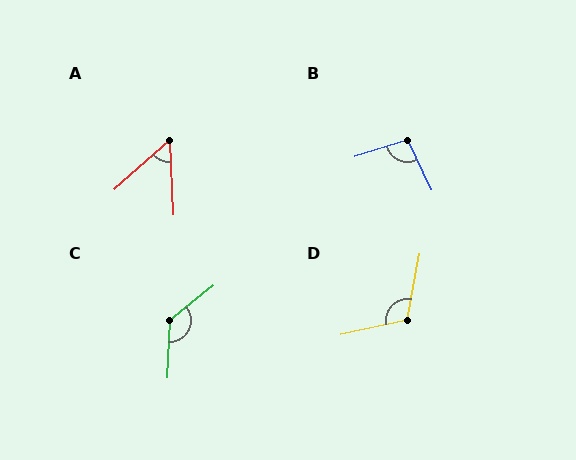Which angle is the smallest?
A, at approximately 51 degrees.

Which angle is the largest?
C, at approximately 131 degrees.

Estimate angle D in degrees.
Approximately 113 degrees.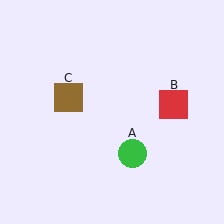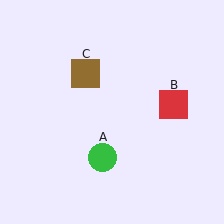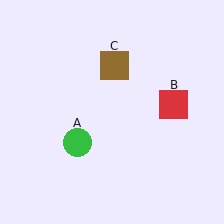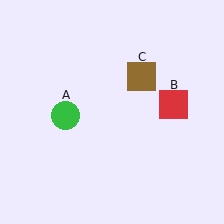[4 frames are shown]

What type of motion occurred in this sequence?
The green circle (object A), brown square (object C) rotated clockwise around the center of the scene.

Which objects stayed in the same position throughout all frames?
Red square (object B) remained stationary.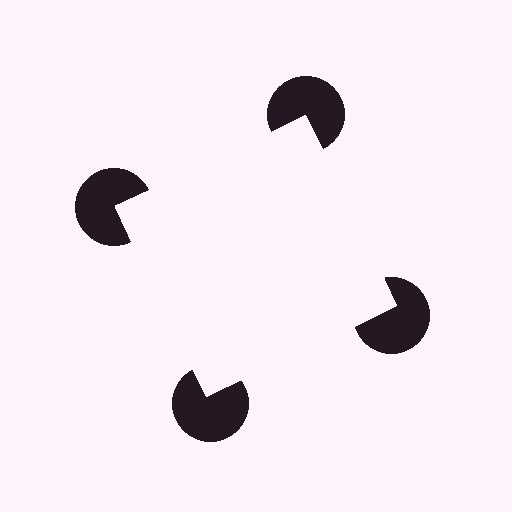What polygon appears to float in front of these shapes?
An illusory square — its edges are inferred from the aligned wedge cuts in the pac-man discs, not physically drawn.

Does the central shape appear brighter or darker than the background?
It typically appears slightly brighter than the background, even though no actual brightness change is drawn.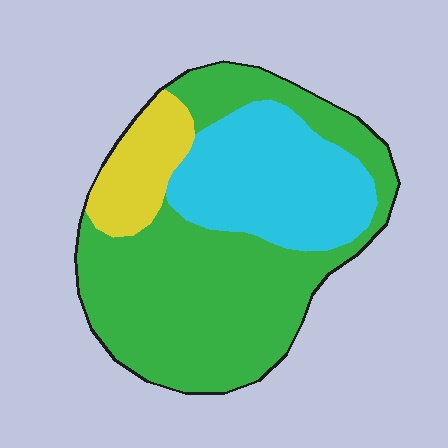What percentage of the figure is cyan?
Cyan covers 29% of the figure.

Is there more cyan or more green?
Green.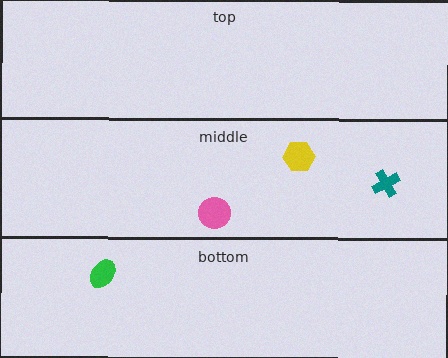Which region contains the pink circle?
The middle region.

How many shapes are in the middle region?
3.